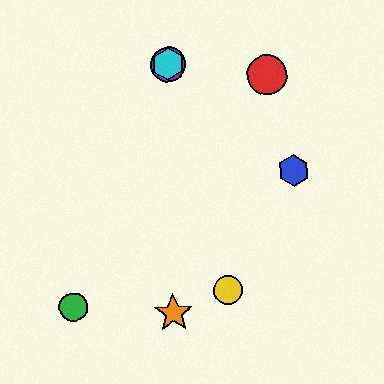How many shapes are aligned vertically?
3 shapes (the purple circle, the orange star, the cyan hexagon) are aligned vertically.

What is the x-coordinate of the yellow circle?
The yellow circle is at x≈228.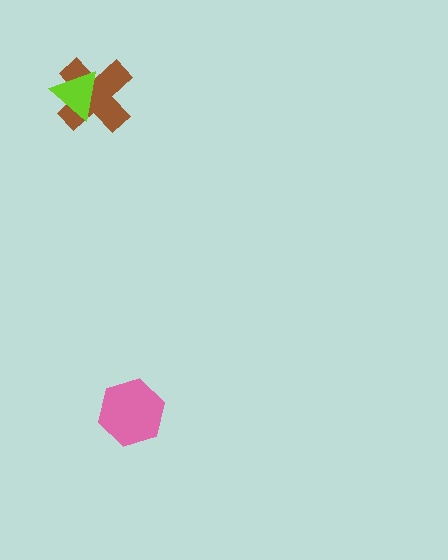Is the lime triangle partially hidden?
No, no other shape covers it.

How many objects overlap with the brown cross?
1 object overlaps with the brown cross.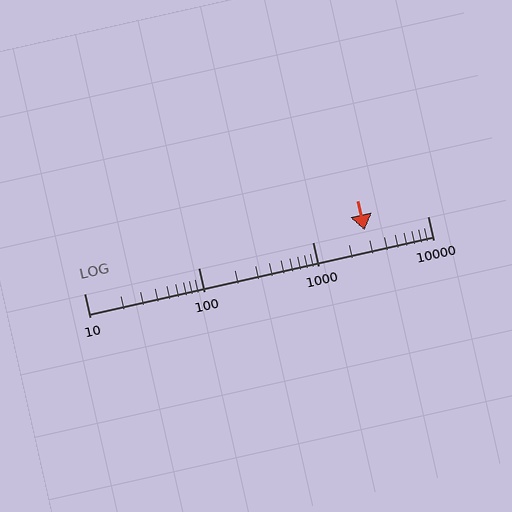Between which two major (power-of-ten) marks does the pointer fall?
The pointer is between 1000 and 10000.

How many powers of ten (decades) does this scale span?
The scale spans 3 decades, from 10 to 10000.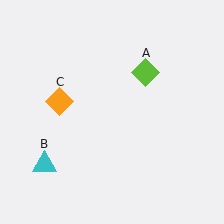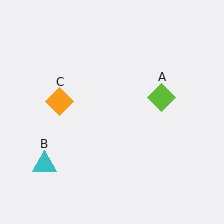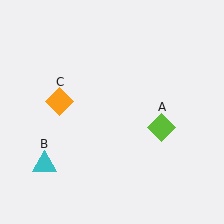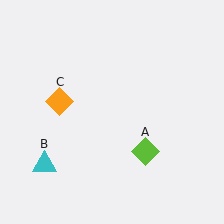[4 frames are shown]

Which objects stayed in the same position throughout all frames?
Cyan triangle (object B) and orange diamond (object C) remained stationary.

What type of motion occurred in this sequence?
The lime diamond (object A) rotated clockwise around the center of the scene.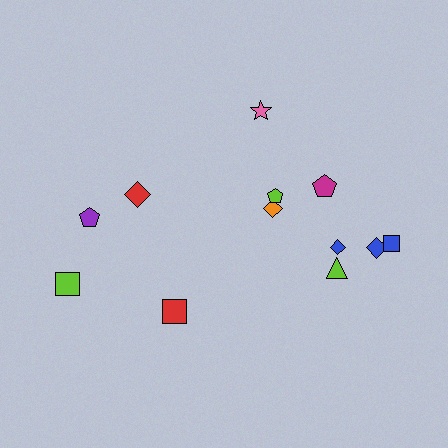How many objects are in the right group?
There are 8 objects.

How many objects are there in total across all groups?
There are 12 objects.